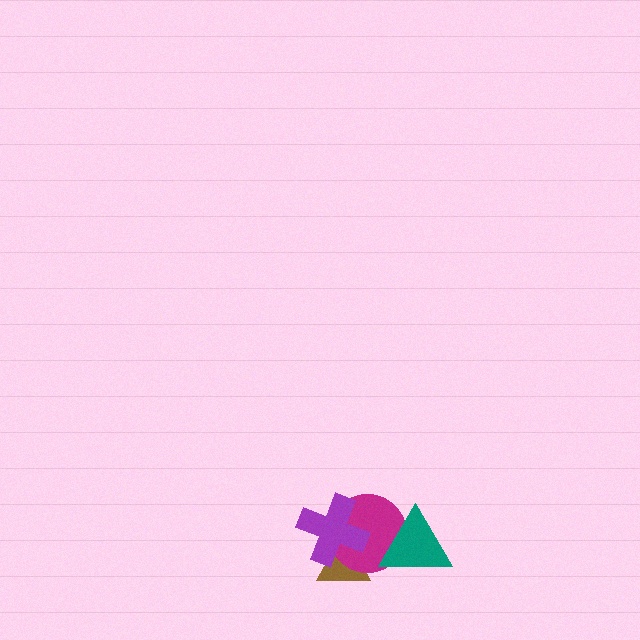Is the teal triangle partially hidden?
No, no other shape covers it.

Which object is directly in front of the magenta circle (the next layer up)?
The teal triangle is directly in front of the magenta circle.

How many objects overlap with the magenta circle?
3 objects overlap with the magenta circle.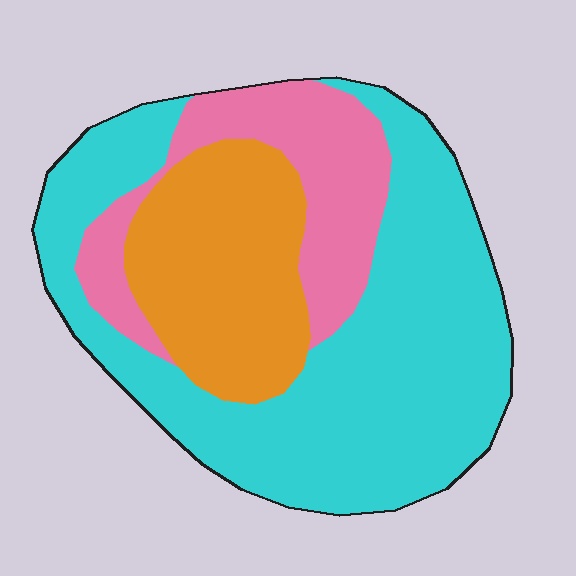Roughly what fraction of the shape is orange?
Orange takes up about one quarter (1/4) of the shape.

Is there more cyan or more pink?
Cyan.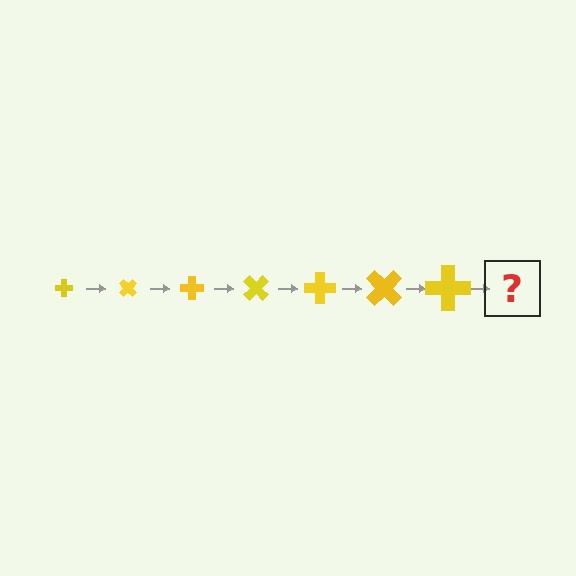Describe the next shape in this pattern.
It should be a cross, larger than the previous one and rotated 315 degrees from the start.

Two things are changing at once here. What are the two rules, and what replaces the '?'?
The two rules are that the cross grows larger each step and it rotates 45 degrees each step. The '?' should be a cross, larger than the previous one and rotated 315 degrees from the start.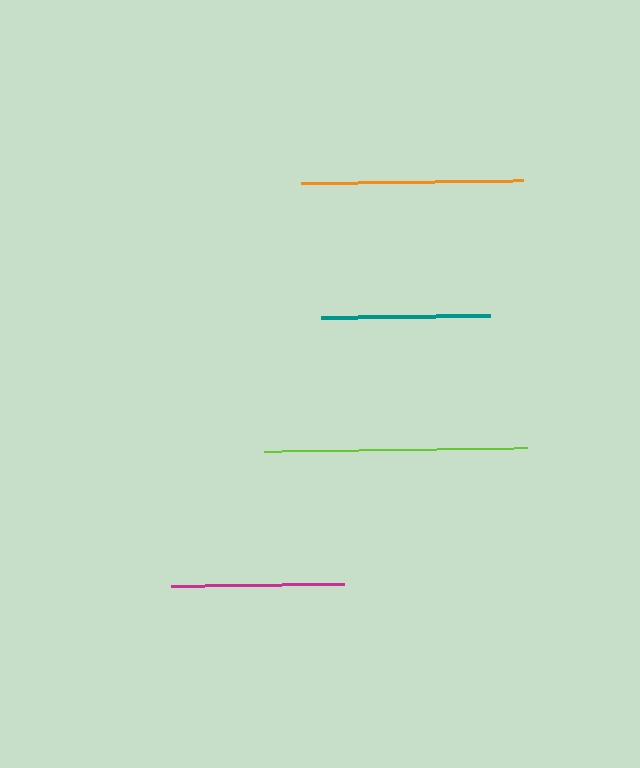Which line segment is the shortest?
The teal line is the shortest at approximately 169 pixels.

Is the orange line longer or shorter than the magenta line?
The orange line is longer than the magenta line.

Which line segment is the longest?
The lime line is the longest at approximately 262 pixels.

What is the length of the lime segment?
The lime segment is approximately 262 pixels long.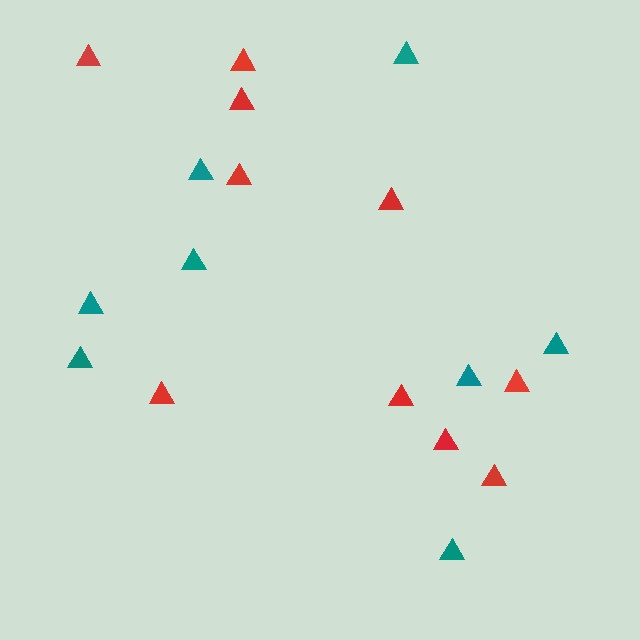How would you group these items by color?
There are 2 groups: one group of red triangles (10) and one group of teal triangles (8).